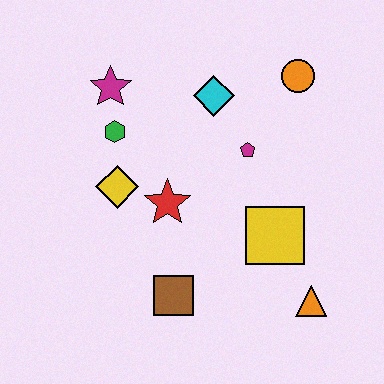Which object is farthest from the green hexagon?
The orange triangle is farthest from the green hexagon.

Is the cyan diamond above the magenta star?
No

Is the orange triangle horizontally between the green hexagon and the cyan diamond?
No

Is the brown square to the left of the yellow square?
Yes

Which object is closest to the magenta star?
The green hexagon is closest to the magenta star.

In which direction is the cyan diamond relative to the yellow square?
The cyan diamond is above the yellow square.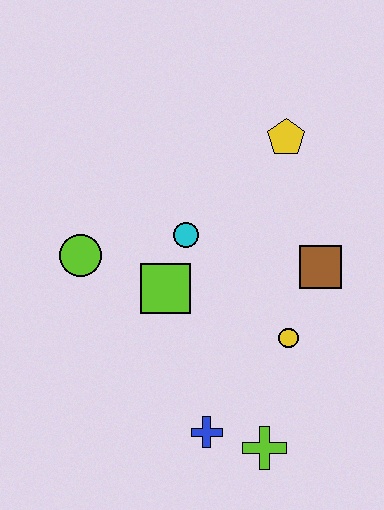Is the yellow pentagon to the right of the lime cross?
Yes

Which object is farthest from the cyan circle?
The lime cross is farthest from the cyan circle.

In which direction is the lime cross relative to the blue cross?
The lime cross is to the right of the blue cross.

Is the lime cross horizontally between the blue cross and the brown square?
Yes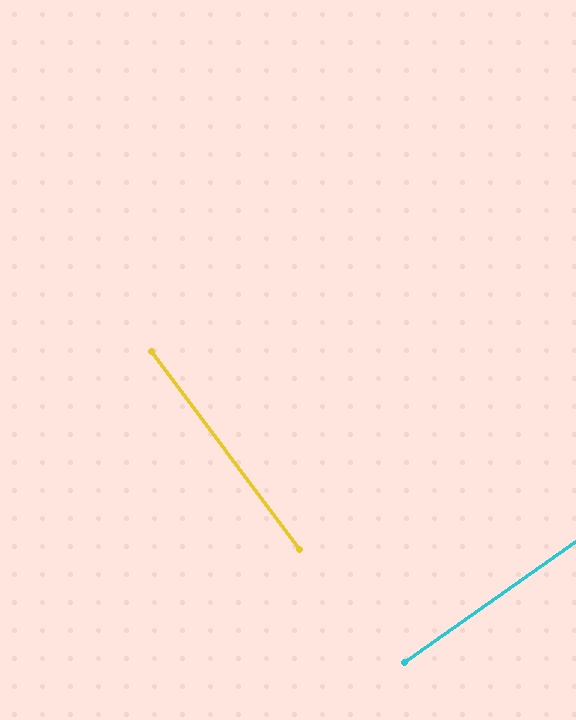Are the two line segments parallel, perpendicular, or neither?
Perpendicular — they meet at approximately 89°.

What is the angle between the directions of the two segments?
Approximately 89 degrees.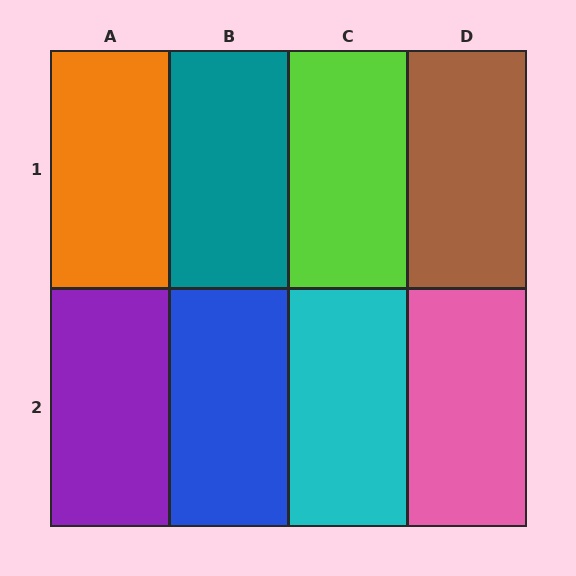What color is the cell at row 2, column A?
Purple.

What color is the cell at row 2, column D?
Pink.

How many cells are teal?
1 cell is teal.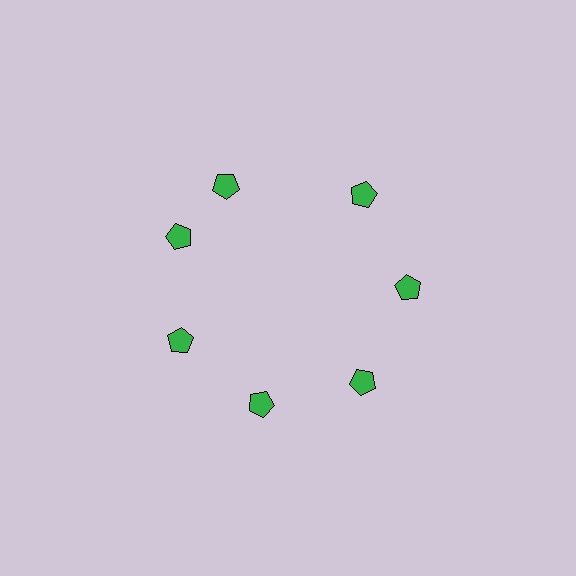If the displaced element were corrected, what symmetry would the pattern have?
It would have 7-fold rotational symmetry — the pattern would map onto itself every 51 degrees.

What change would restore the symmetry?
The symmetry would be restored by rotating it back into even spacing with its neighbors so that all 7 pentagons sit at equal angles and equal distance from the center.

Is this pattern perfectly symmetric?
No. The 7 green pentagons are arranged in a ring, but one element near the 12 o'clock position is rotated out of alignment along the ring, breaking the 7-fold rotational symmetry.